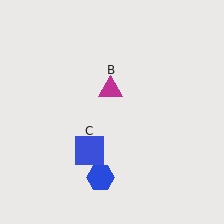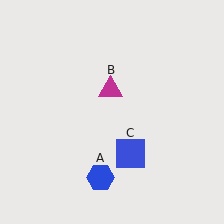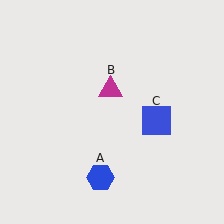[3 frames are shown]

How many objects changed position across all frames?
1 object changed position: blue square (object C).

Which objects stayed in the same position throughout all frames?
Blue hexagon (object A) and magenta triangle (object B) remained stationary.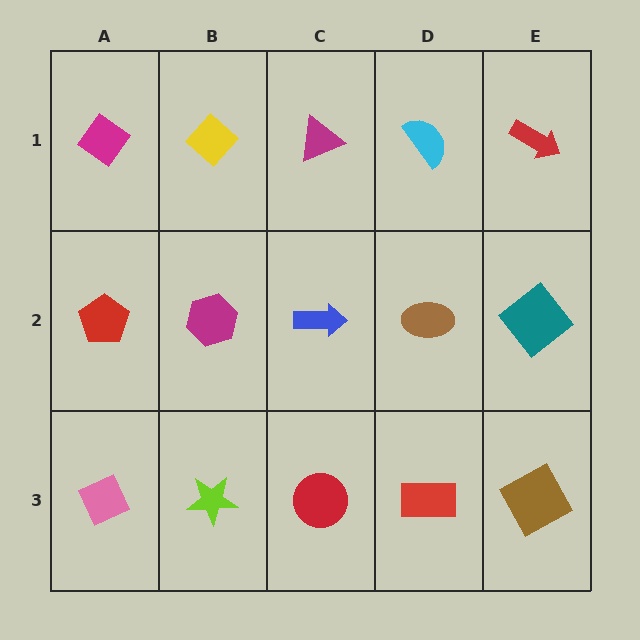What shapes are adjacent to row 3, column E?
A teal diamond (row 2, column E), a red rectangle (row 3, column D).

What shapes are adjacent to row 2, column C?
A magenta triangle (row 1, column C), a red circle (row 3, column C), a magenta hexagon (row 2, column B), a brown ellipse (row 2, column D).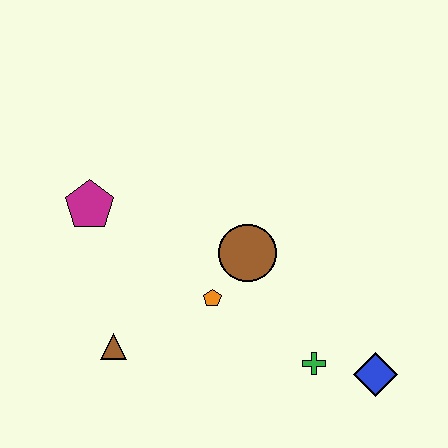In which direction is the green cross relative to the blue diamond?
The green cross is to the left of the blue diamond.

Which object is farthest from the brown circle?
The blue diamond is farthest from the brown circle.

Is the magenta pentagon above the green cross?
Yes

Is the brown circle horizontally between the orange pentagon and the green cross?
Yes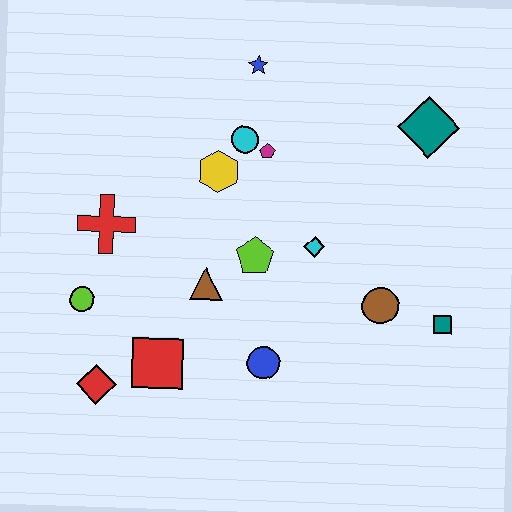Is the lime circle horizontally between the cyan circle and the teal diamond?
No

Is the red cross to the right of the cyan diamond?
No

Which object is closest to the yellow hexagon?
The cyan circle is closest to the yellow hexagon.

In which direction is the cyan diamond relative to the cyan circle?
The cyan diamond is below the cyan circle.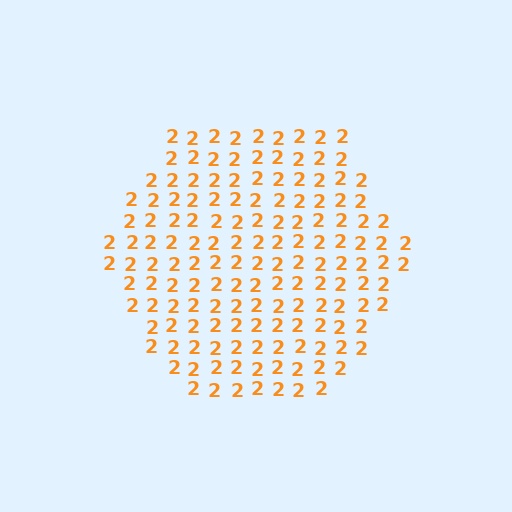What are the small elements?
The small elements are digit 2's.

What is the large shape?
The large shape is a hexagon.